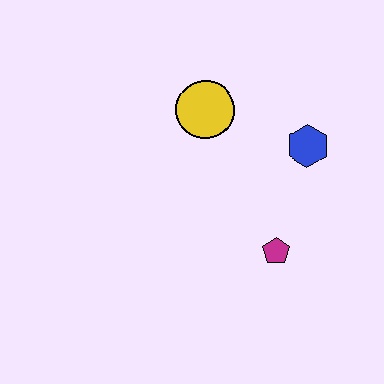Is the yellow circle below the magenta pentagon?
No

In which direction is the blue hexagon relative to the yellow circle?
The blue hexagon is to the right of the yellow circle.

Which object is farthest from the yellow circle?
The magenta pentagon is farthest from the yellow circle.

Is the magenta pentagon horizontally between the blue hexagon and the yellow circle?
Yes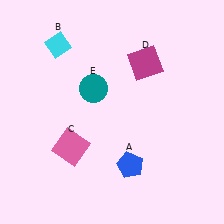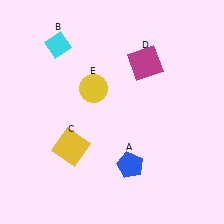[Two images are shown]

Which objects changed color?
C changed from pink to yellow. E changed from teal to yellow.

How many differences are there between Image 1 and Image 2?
There are 2 differences between the two images.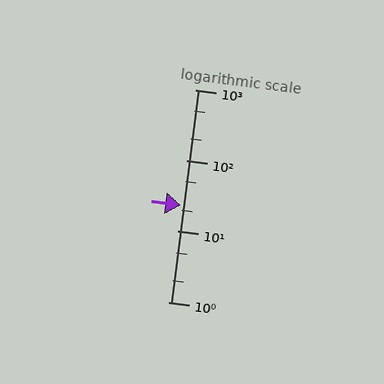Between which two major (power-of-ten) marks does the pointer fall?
The pointer is between 10 and 100.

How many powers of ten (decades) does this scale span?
The scale spans 3 decades, from 1 to 1000.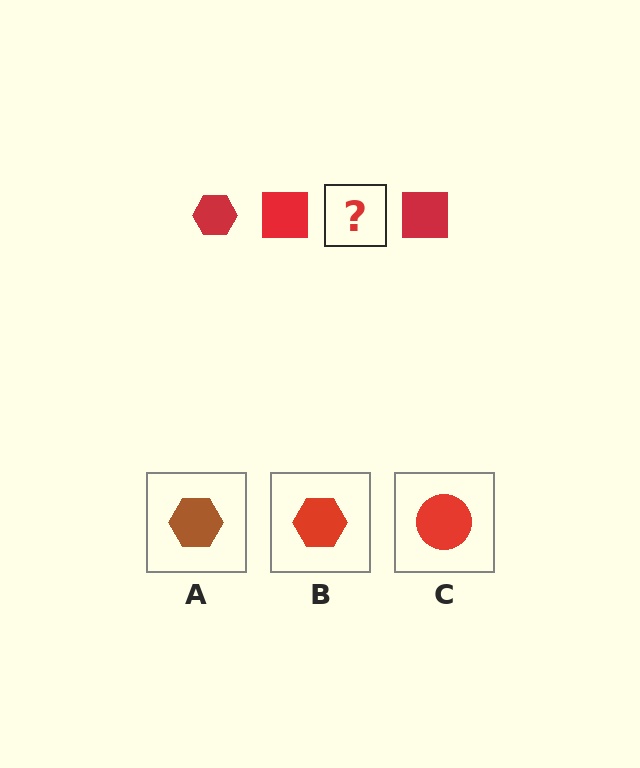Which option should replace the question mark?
Option B.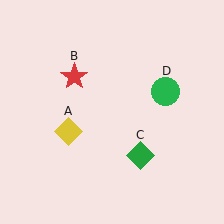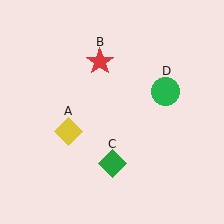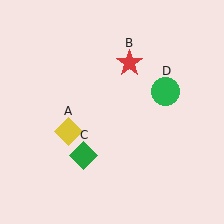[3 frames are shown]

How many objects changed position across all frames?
2 objects changed position: red star (object B), green diamond (object C).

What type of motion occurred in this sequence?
The red star (object B), green diamond (object C) rotated clockwise around the center of the scene.